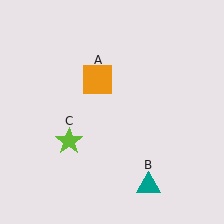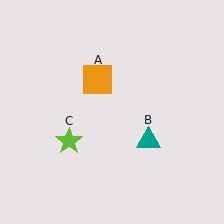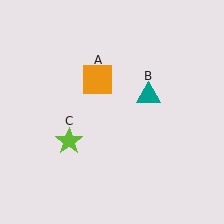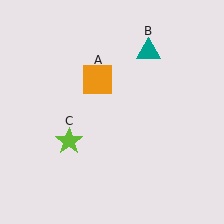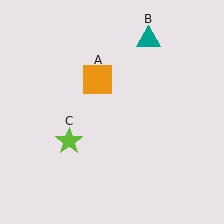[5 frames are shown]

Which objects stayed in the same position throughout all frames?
Orange square (object A) and lime star (object C) remained stationary.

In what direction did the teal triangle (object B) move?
The teal triangle (object B) moved up.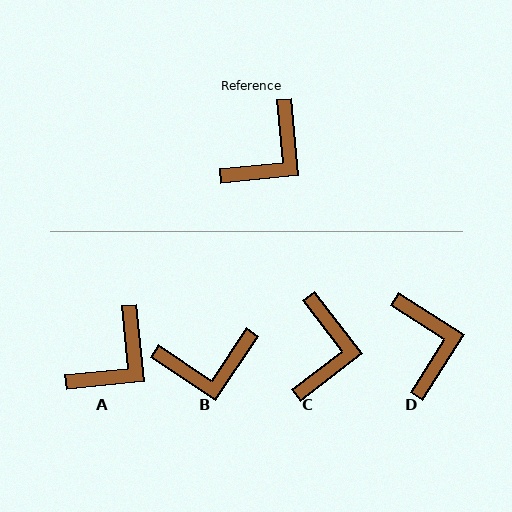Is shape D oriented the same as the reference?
No, it is off by about 52 degrees.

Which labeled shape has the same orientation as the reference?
A.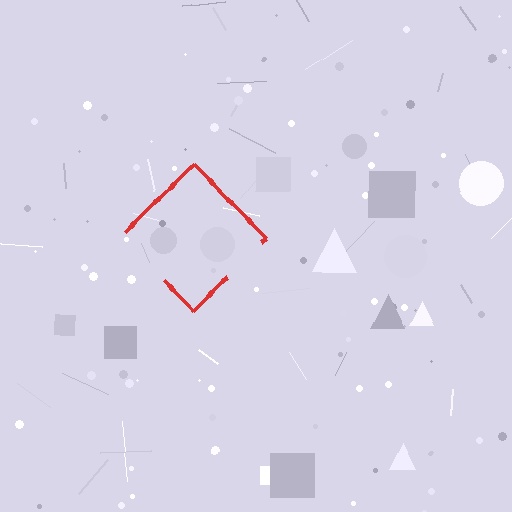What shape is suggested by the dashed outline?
The dashed outline suggests a diamond.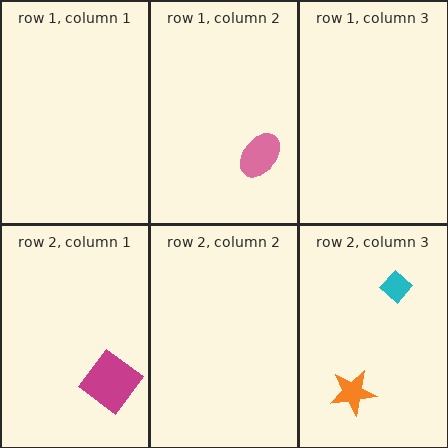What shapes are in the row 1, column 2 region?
The pink ellipse.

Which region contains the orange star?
The row 2, column 3 region.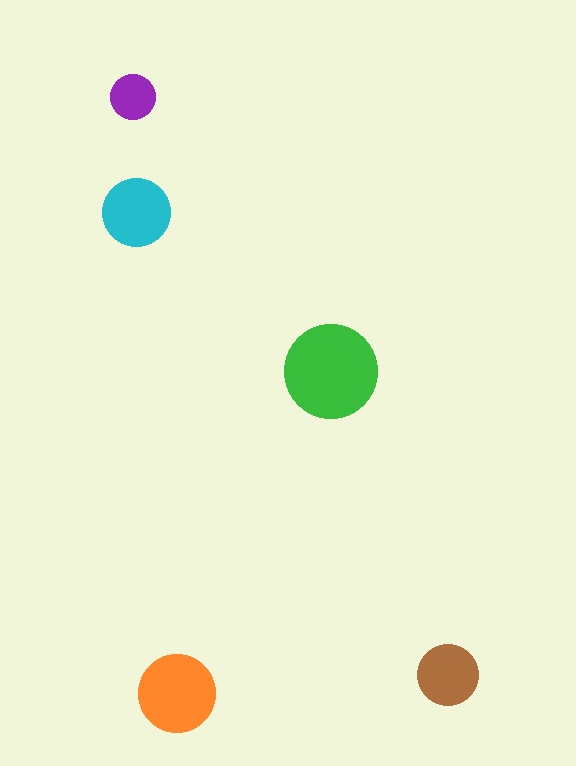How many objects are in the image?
There are 5 objects in the image.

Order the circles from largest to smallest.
the green one, the orange one, the cyan one, the brown one, the purple one.